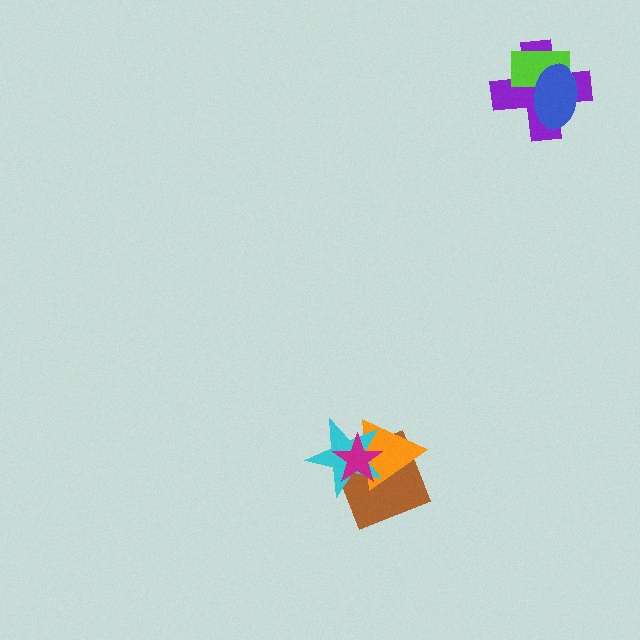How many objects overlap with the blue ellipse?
2 objects overlap with the blue ellipse.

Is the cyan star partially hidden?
Yes, it is partially covered by another shape.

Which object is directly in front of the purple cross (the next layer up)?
The lime rectangle is directly in front of the purple cross.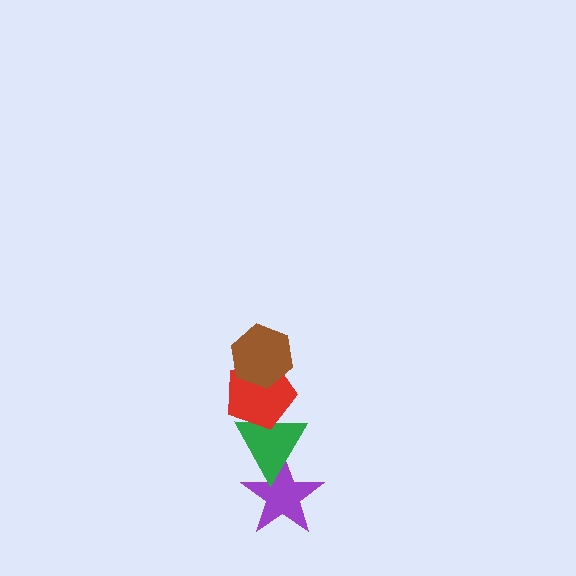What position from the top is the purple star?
The purple star is 4th from the top.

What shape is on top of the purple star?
The green triangle is on top of the purple star.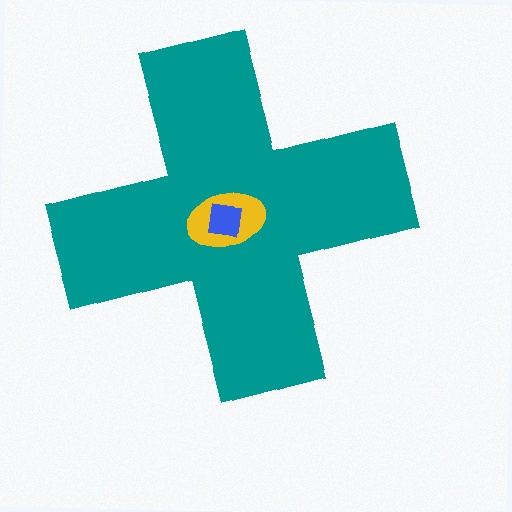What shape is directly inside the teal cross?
The yellow ellipse.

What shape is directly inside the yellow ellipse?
The blue square.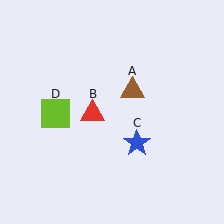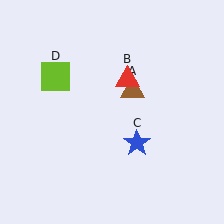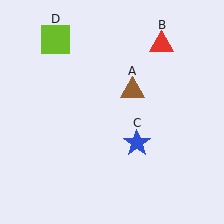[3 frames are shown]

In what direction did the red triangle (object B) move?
The red triangle (object B) moved up and to the right.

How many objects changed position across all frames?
2 objects changed position: red triangle (object B), lime square (object D).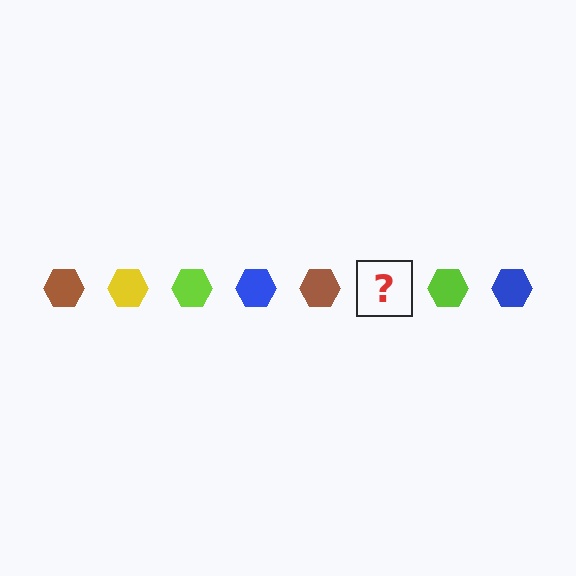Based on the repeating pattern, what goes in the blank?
The blank should be a yellow hexagon.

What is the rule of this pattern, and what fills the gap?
The rule is that the pattern cycles through brown, yellow, lime, blue hexagons. The gap should be filled with a yellow hexagon.